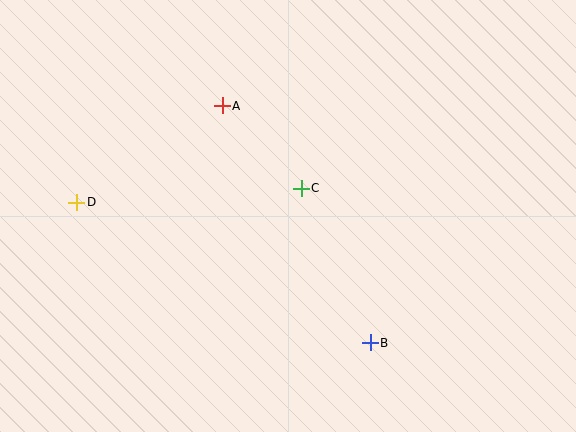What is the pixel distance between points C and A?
The distance between C and A is 114 pixels.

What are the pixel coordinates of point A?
Point A is at (222, 106).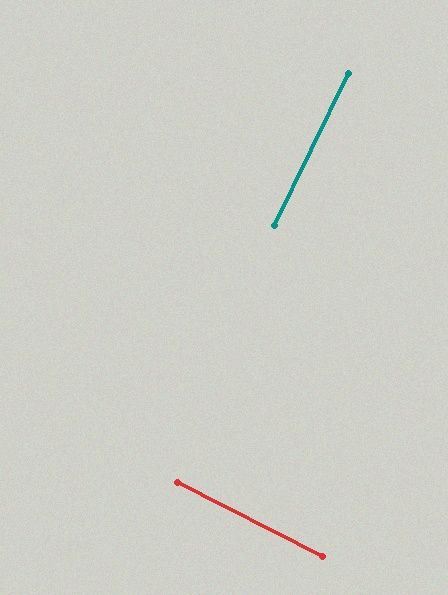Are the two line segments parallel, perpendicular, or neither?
Perpendicular — they meet at approximately 89°.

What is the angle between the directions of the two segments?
Approximately 89 degrees.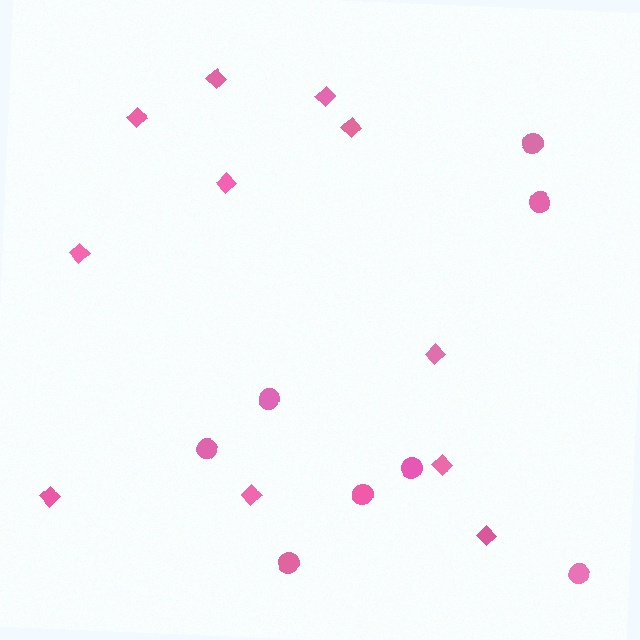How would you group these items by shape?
There are 2 groups: one group of diamonds (11) and one group of circles (8).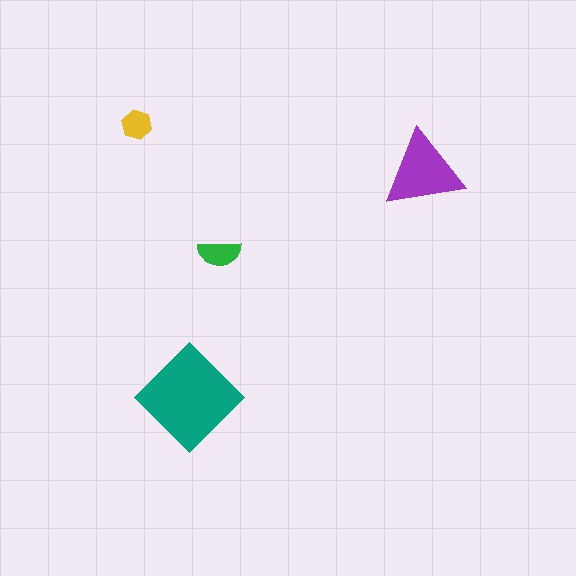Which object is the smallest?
The yellow hexagon.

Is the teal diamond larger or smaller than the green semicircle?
Larger.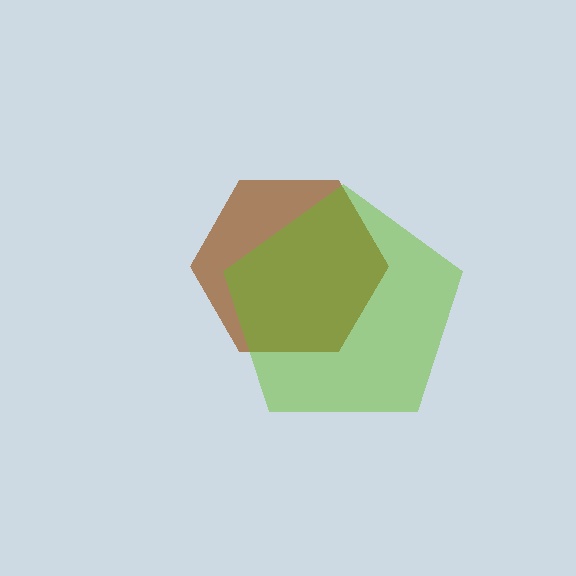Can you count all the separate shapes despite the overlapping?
Yes, there are 2 separate shapes.